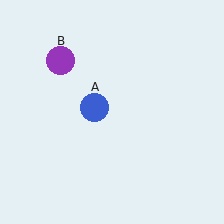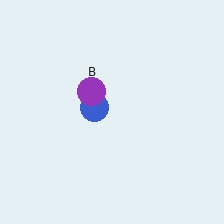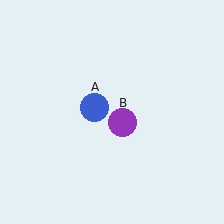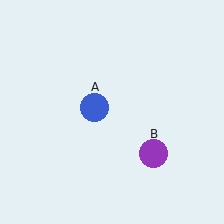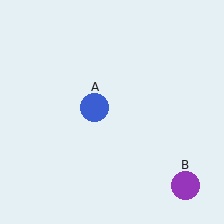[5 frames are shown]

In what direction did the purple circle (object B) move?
The purple circle (object B) moved down and to the right.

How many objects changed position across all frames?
1 object changed position: purple circle (object B).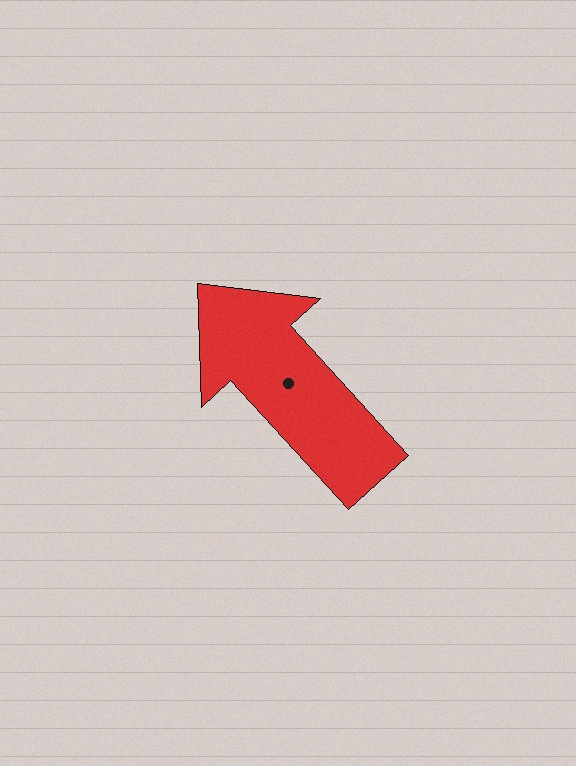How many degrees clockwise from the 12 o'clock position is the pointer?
Approximately 318 degrees.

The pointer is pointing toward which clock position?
Roughly 11 o'clock.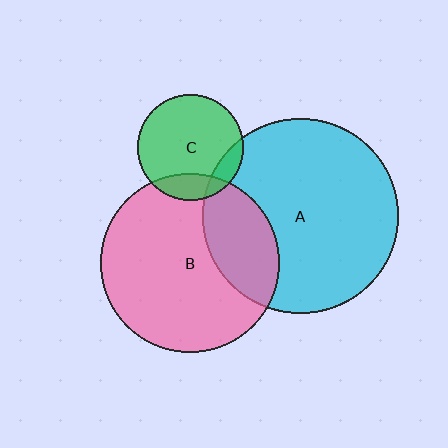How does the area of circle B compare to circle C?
Approximately 2.8 times.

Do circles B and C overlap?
Yes.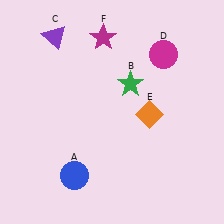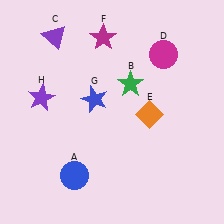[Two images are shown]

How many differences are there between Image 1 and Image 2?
There are 2 differences between the two images.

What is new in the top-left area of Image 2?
A purple star (H) was added in the top-left area of Image 2.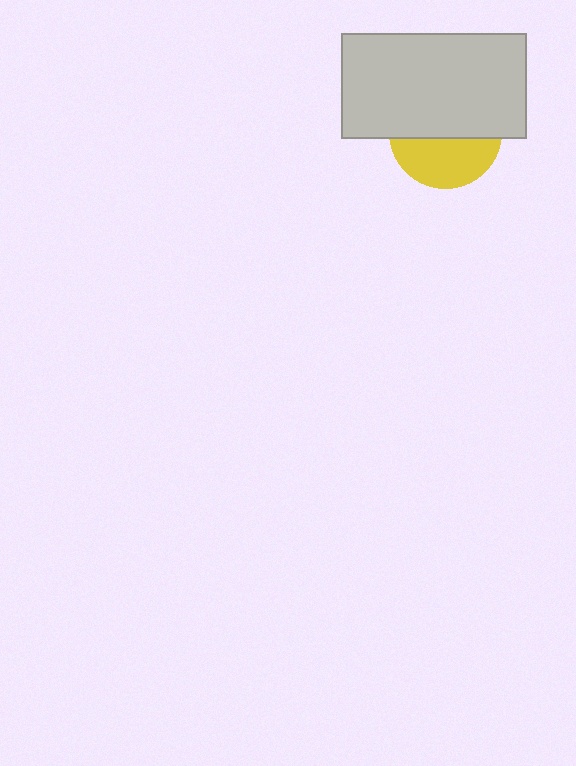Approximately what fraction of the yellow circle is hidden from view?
Roughly 58% of the yellow circle is hidden behind the light gray rectangle.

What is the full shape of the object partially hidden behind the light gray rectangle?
The partially hidden object is a yellow circle.